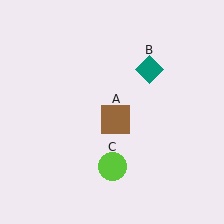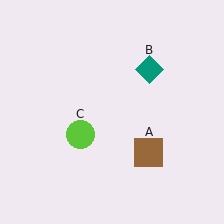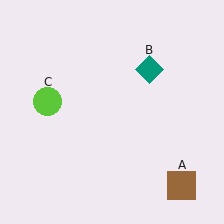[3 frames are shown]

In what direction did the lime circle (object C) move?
The lime circle (object C) moved up and to the left.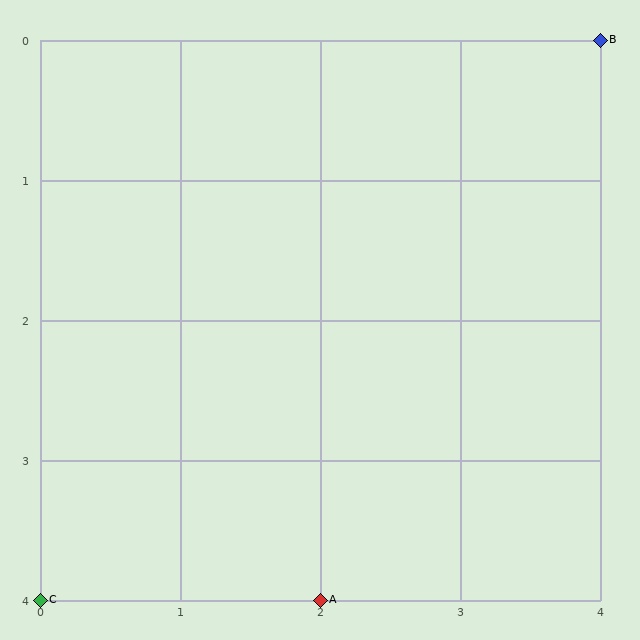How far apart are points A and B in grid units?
Points A and B are 2 columns and 4 rows apart (about 4.5 grid units diagonally).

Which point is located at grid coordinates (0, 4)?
Point C is at (0, 4).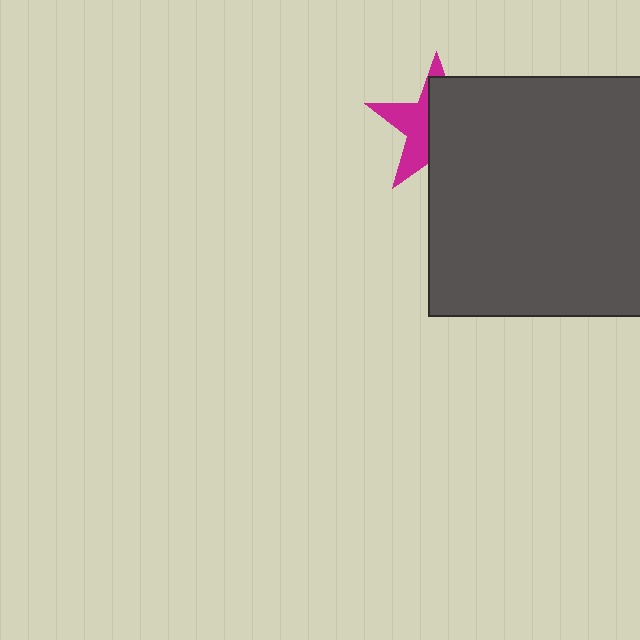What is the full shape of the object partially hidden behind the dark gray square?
The partially hidden object is a magenta star.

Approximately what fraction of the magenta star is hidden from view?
Roughly 60% of the magenta star is hidden behind the dark gray square.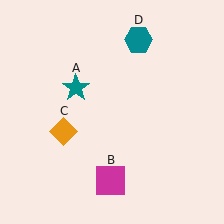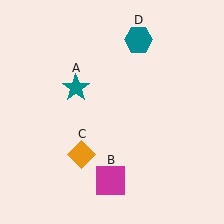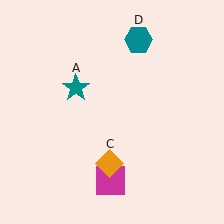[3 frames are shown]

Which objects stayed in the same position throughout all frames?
Teal star (object A) and magenta square (object B) and teal hexagon (object D) remained stationary.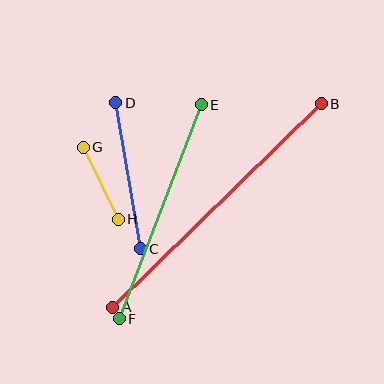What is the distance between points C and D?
The distance is approximately 148 pixels.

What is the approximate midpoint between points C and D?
The midpoint is at approximately (128, 176) pixels.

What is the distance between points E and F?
The distance is approximately 229 pixels.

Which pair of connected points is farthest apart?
Points A and B are farthest apart.